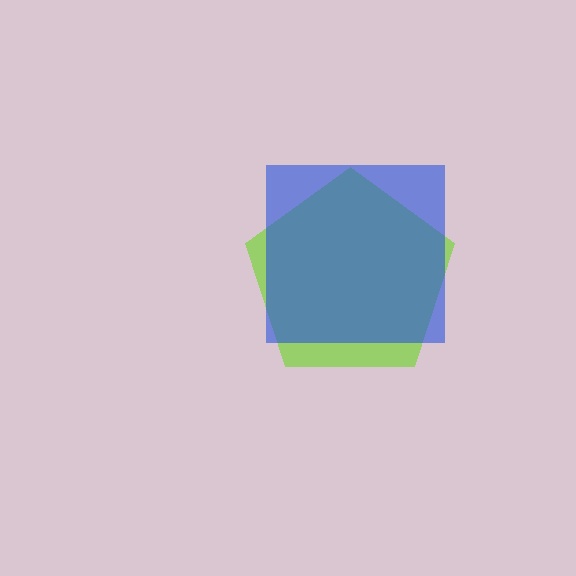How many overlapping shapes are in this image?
There are 2 overlapping shapes in the image.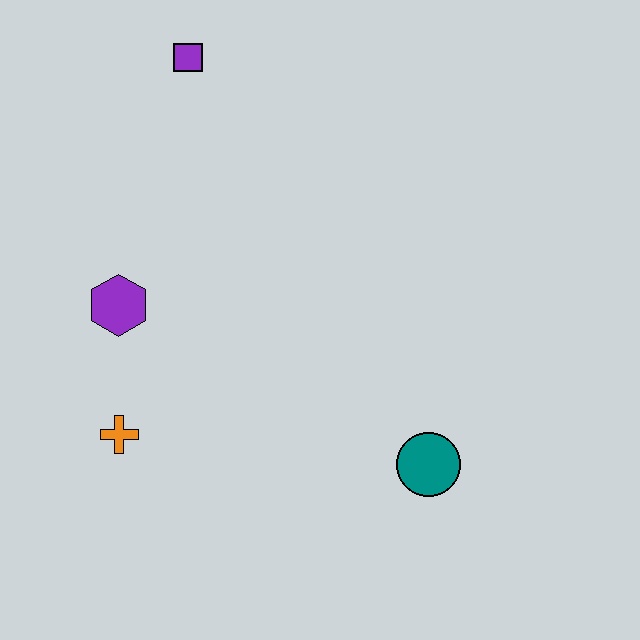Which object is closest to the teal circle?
The orange cross is closest to the teal circle.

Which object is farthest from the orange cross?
The purple square is farthest from the orange cross.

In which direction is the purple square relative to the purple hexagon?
The purple square is above the purple hexagon.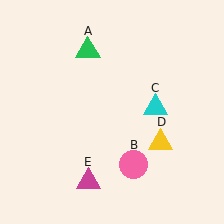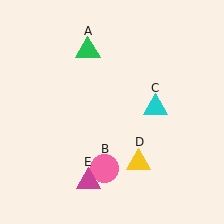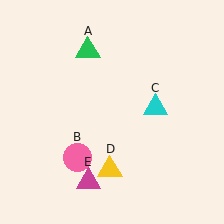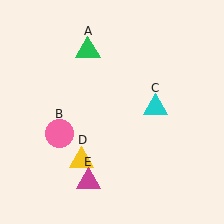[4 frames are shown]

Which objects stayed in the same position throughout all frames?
Green triangle (object A) and cyan triangle (object C) and magenta triangle (object E) remained stationary.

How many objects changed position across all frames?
2 objects changed position: pink circle (object B), yellow triangle (object D).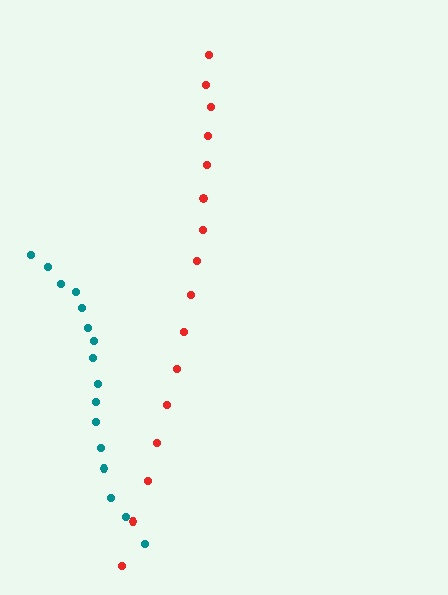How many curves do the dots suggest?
There are 2 distinct paths.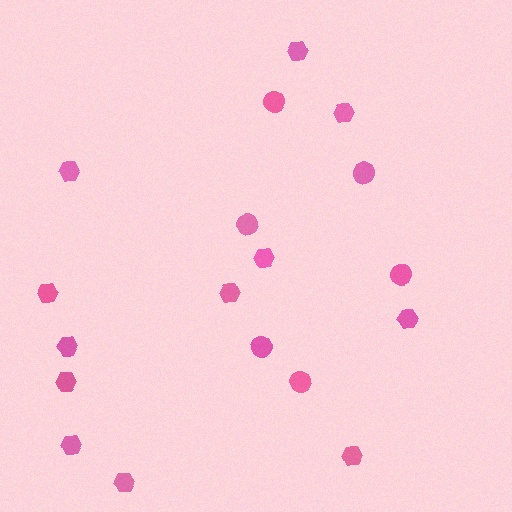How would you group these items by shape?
There are 2 groups: one group of circles (6) and one group of hexagons (12).